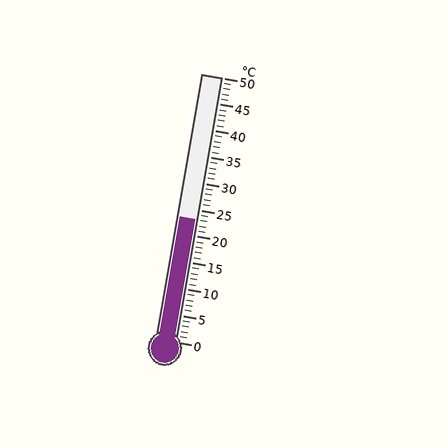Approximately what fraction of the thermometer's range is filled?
The thermometer is filled to approximately 45% of its range.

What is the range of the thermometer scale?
The thermometer scale ranges from 0°C to 50°C.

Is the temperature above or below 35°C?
The temperature is below 35°C.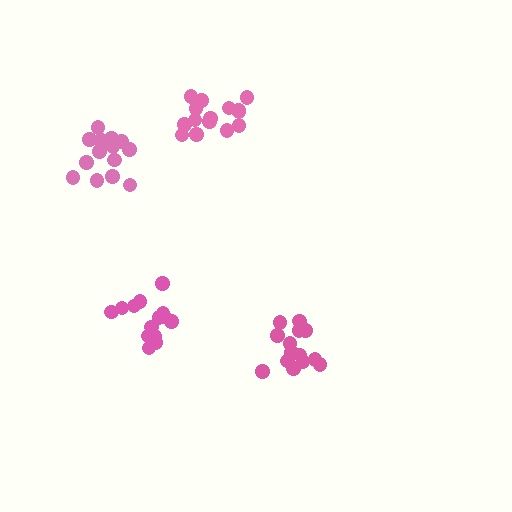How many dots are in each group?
Group 1: 15 dots, Group 2: 14 dots, Group 3: 15 dots, Group 4: 15 dots (59 total).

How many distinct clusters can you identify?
There are 4 distinct clusters.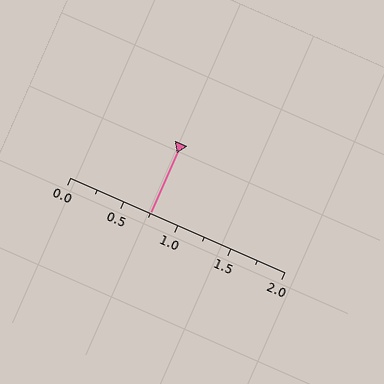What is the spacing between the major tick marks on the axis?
The major ticks are spaced 0.5 apart.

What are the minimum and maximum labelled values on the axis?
The axis runs from 0.0 to 2.0.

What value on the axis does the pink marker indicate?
The marker indicates approximately 0.75.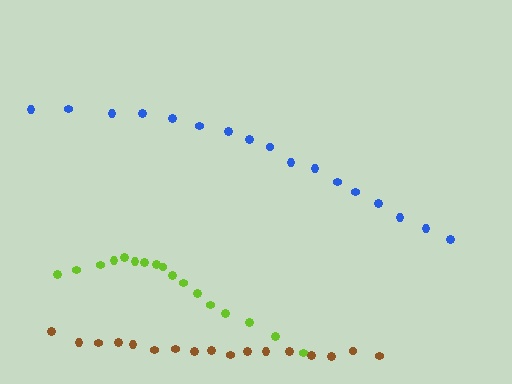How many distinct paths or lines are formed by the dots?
There are 3 distinct paths.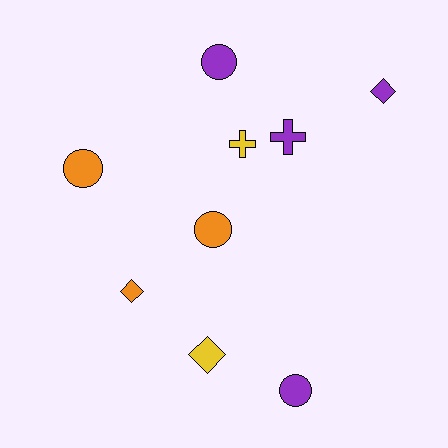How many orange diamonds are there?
There is 1 orange diamond.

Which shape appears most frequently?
Circle, with 4 objects.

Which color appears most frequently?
Purple, with 4 objects.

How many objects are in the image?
There are 9 objects.